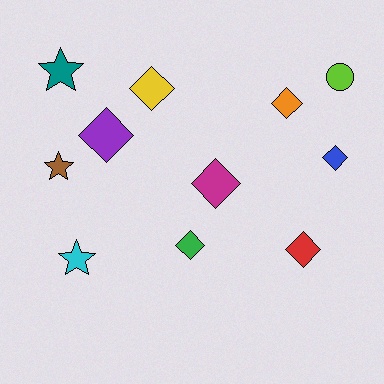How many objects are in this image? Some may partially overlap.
There are 11 objects.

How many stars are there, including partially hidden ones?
There are 3 stars.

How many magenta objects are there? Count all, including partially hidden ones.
There is 1 magenta object.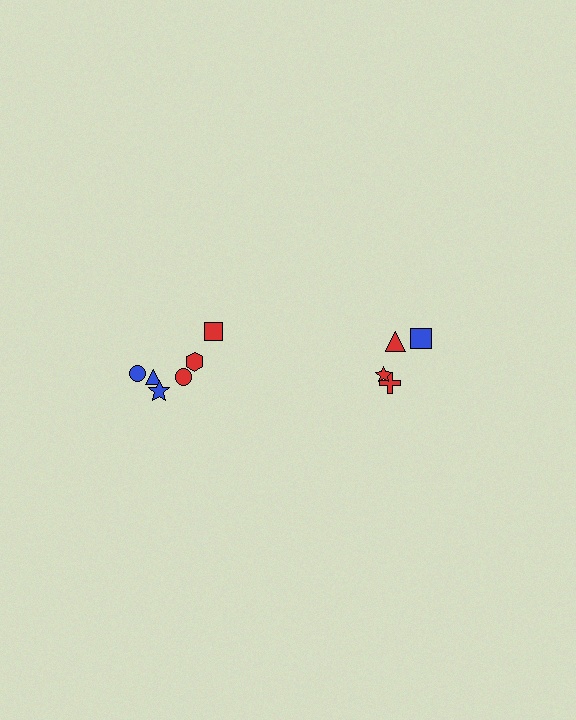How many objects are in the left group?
There are 6 objects.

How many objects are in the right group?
There are 4 objects.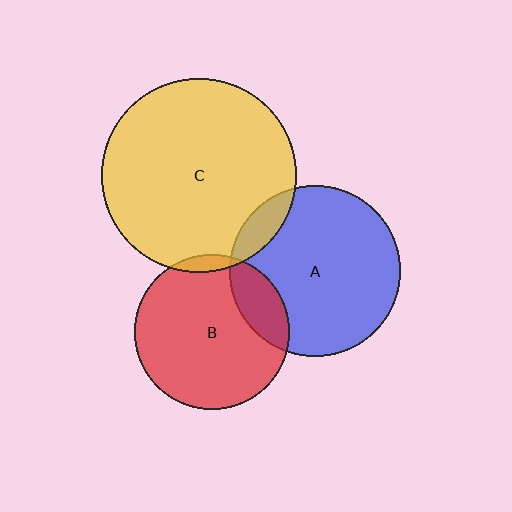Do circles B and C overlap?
Yes.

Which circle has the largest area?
Circle C (yellow).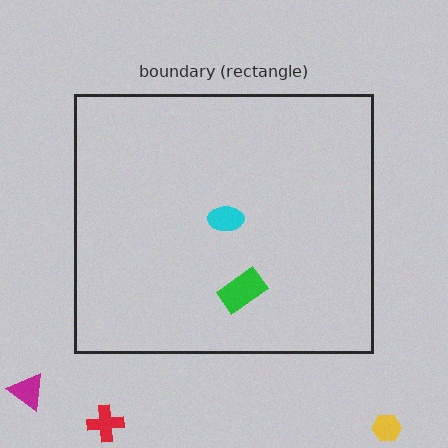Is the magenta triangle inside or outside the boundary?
Outside.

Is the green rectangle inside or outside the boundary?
Inside.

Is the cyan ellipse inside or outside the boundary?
Inside.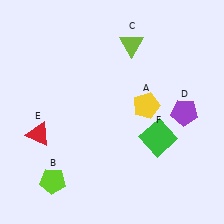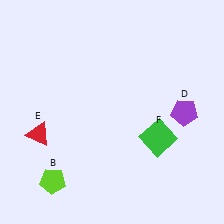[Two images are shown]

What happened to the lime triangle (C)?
The lime triangle (C) was removed in Image 2. It was in the top-right area of Image 1.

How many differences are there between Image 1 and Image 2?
There are 2 differences between the two images.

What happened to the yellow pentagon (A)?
The yellow pentagon (A) was removed in Image 2. It was in the top-right area of Image 1.